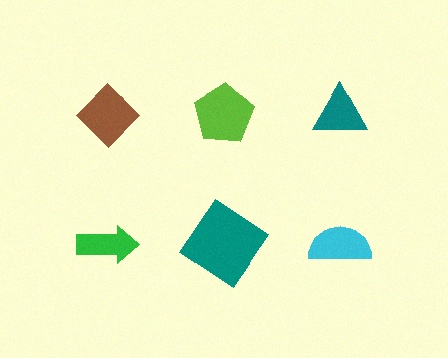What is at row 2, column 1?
A green arrow.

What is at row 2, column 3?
A cyan semicircle.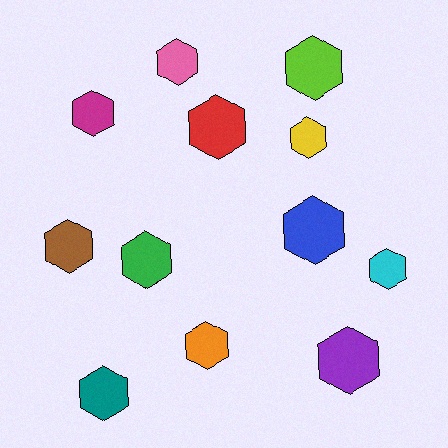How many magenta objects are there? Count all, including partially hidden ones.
There is 1 magenta object.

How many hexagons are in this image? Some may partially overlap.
There are 12 hexagons.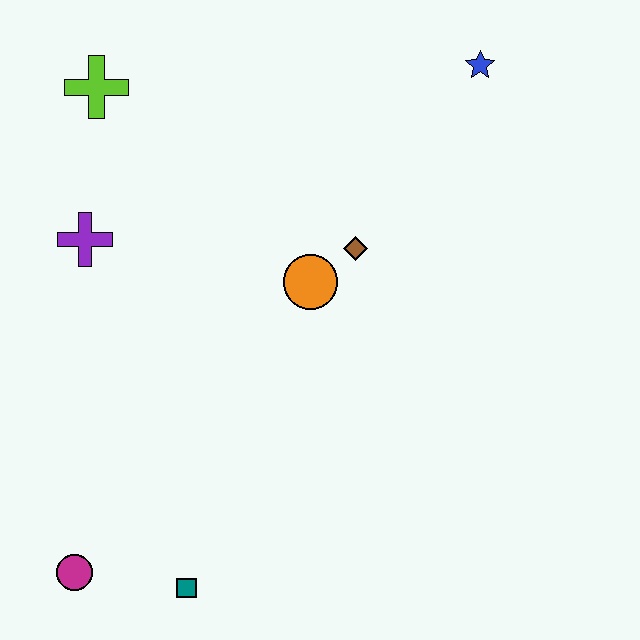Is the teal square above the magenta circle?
No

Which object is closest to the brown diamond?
The orange circle is closest to the brown diamond.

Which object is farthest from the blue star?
The magenta circle is farthest from the blue star.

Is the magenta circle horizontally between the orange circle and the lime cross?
No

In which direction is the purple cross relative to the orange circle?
The purple cross is to the left of the orange circle.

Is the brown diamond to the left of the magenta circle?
No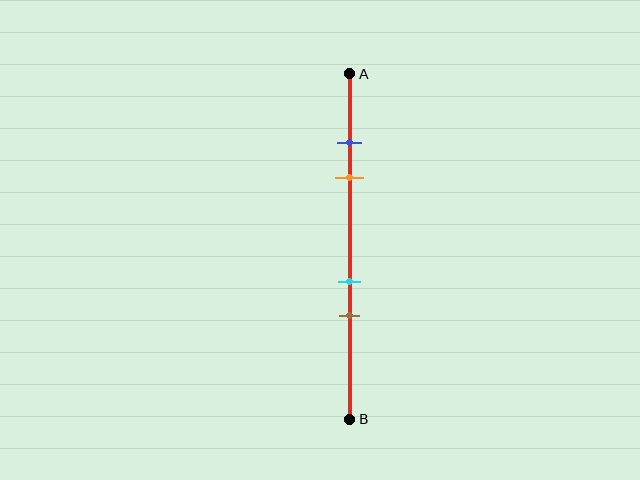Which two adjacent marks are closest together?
The blue and orange marks are the closest adjacent pair.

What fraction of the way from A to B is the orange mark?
The orange mark is approximately 30% (0.3) of the way from A to B.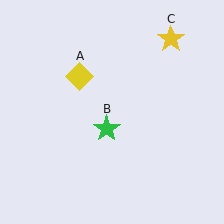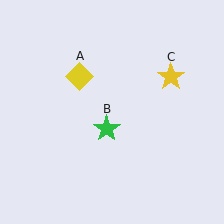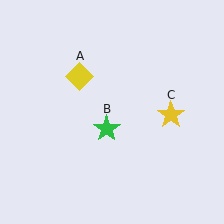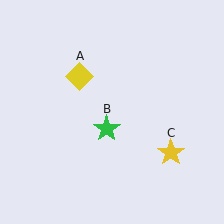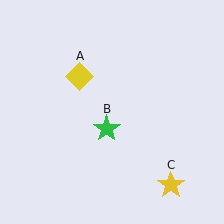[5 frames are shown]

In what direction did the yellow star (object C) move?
The yellow star (object C) moved down.